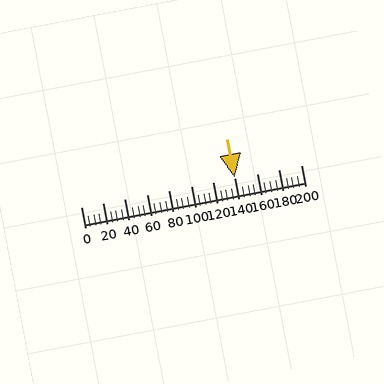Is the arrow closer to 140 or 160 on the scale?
The arrow is closer to 140.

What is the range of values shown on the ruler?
The ruler shows values from 0 to 200.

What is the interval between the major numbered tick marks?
The major tick marks are spaced 20 units apart.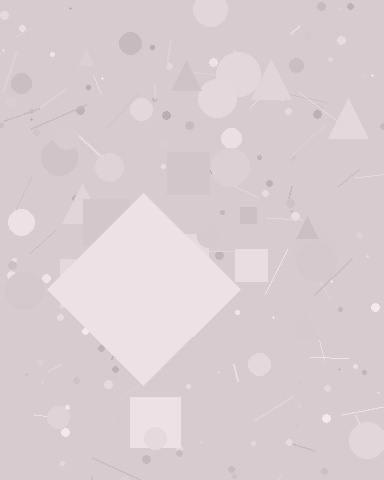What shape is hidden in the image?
A diamond is hidden in the image.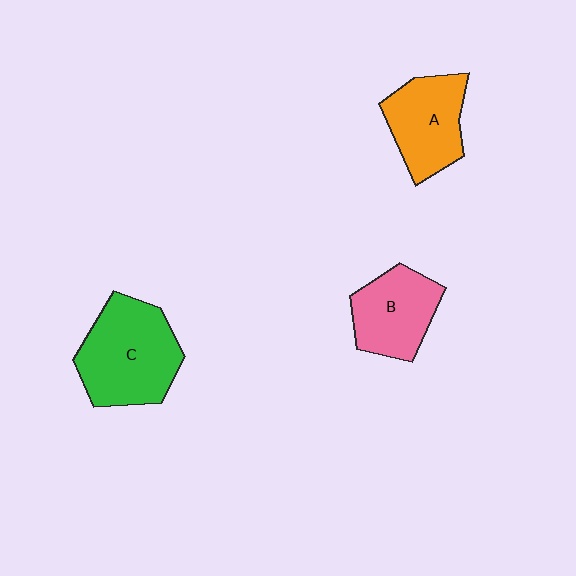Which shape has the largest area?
Shape C (green).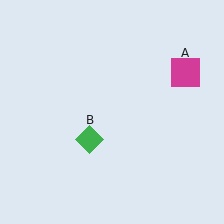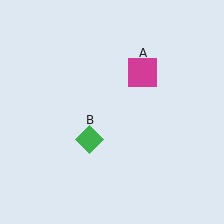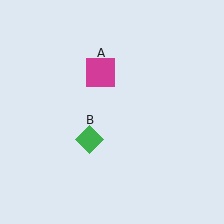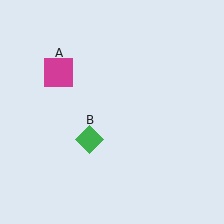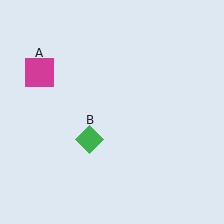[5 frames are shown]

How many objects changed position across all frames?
1 object changed position: magenta square (object A).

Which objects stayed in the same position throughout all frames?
Green diamond (object B) remained stationary.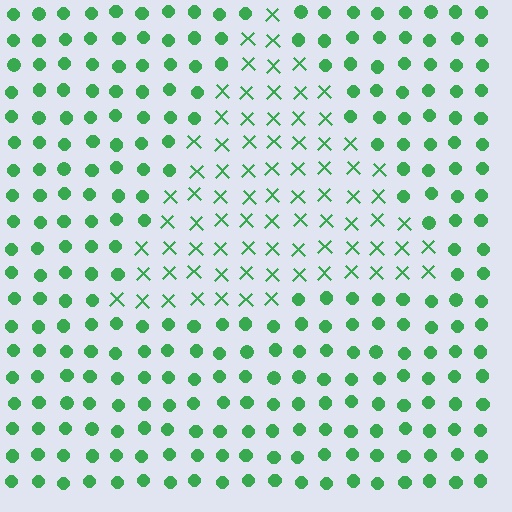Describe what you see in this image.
The image is filled with small green elements arranged in a uniform grid. A triangle-shaped region contains X marks, while the surrounding area contains circles. The boundary is defined purely by the change in element shape.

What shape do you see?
I see a triangle.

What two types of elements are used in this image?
The image uses X marks inside the triangle region and circles outside it.